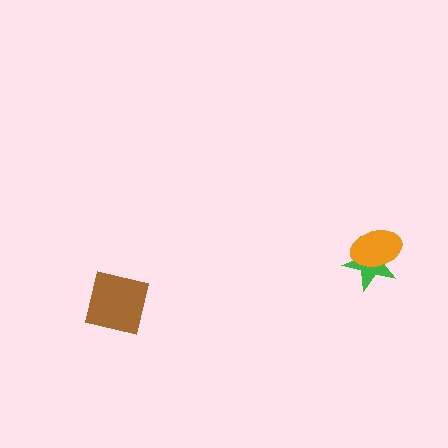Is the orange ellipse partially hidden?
No, no other shape covers it.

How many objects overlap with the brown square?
0 objects overlap with the brown square.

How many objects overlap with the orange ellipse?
1 object overlaps with the orange ellipse.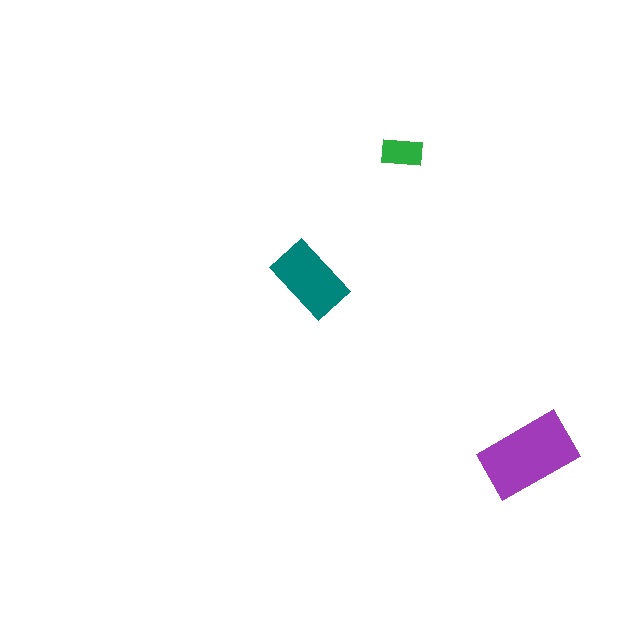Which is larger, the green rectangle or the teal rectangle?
The teal one.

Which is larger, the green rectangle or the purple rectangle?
The purple one.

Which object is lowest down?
The purple rectangle is bottommost.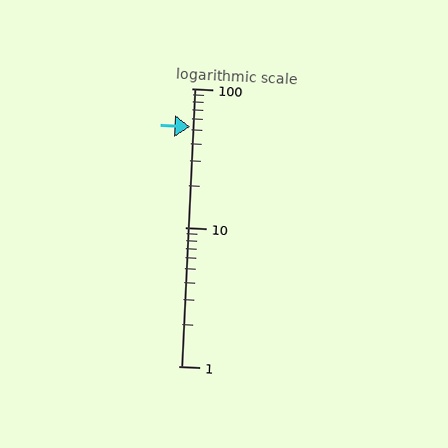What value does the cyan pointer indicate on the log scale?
The pointer indicates approximately 53.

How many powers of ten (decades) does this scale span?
The scale spans 2 decades, from 1 to 100.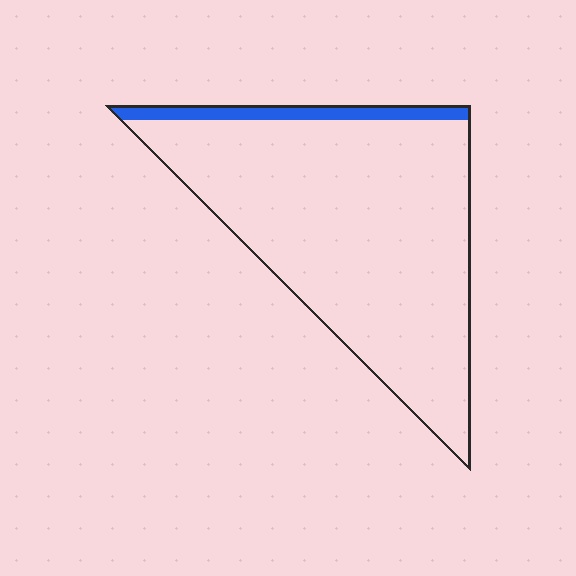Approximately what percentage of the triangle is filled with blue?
Approximately 10%.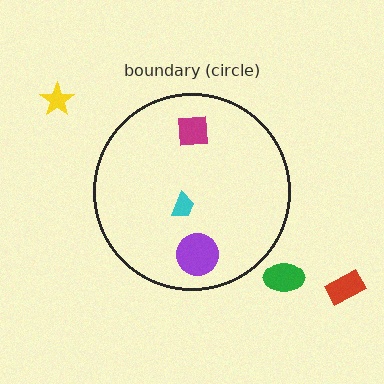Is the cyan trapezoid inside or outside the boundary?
Inside.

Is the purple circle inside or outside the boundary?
Inside.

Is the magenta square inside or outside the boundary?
Inside.